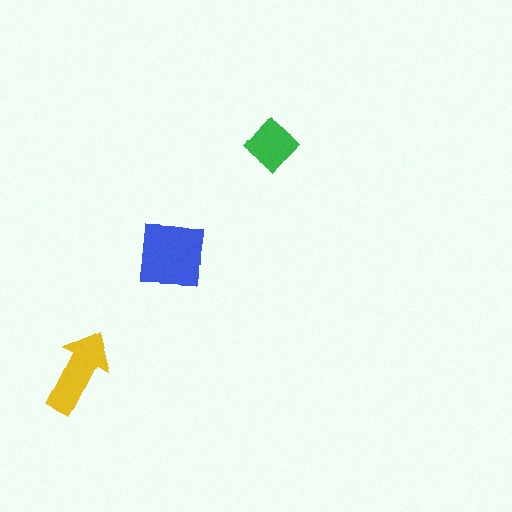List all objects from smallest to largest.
The green diamond, the yellow arrow, the blue square.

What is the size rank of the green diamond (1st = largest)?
3rd.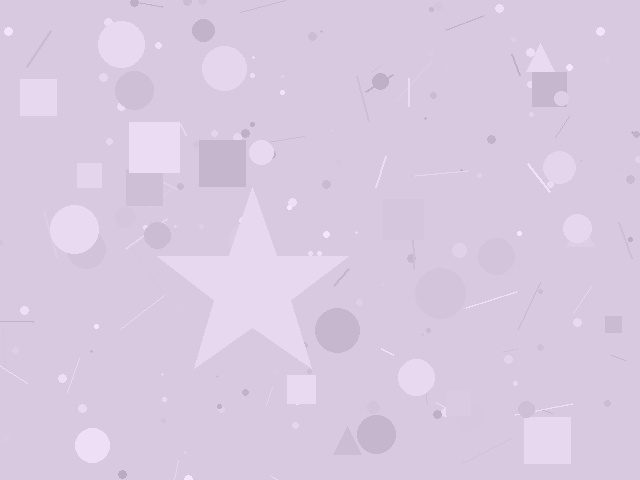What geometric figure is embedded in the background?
A star is embedded in the background.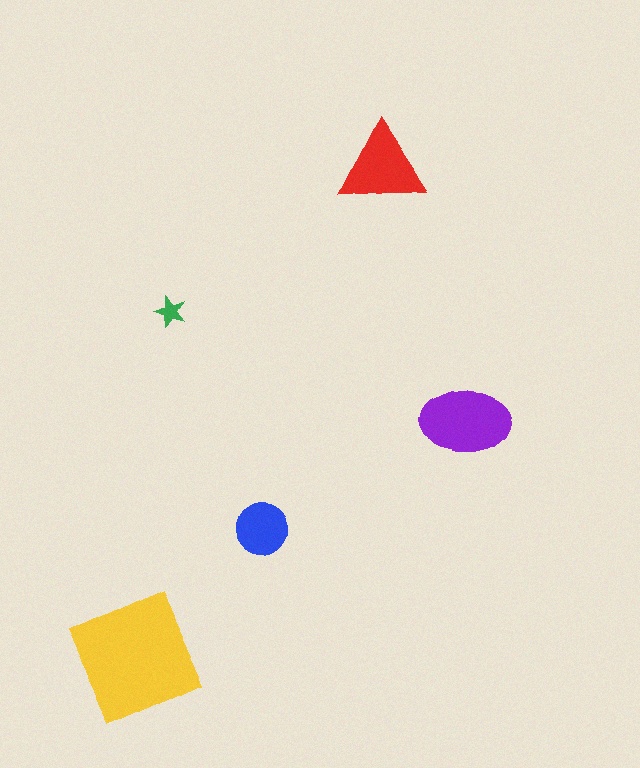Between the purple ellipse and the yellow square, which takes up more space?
The yellow square.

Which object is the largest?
The yellow square.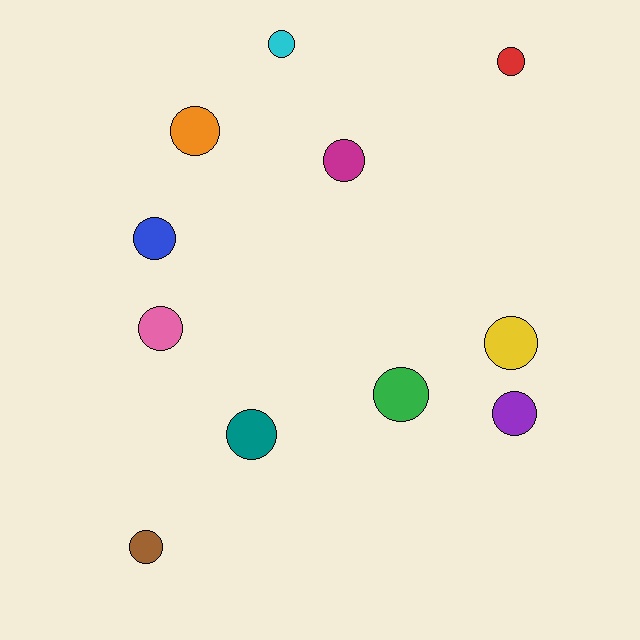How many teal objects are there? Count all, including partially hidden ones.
There is 1 teal object.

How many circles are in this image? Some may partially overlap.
There are 11 circles.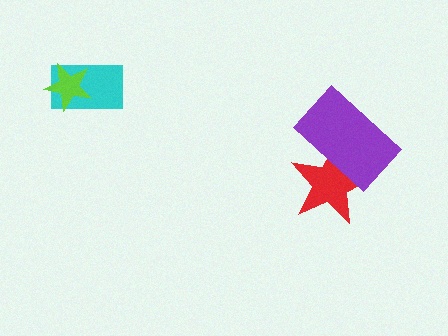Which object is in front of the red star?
The purple rectangle is in front of the red star.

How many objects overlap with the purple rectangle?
1 object overlaps with the purple rectangle.